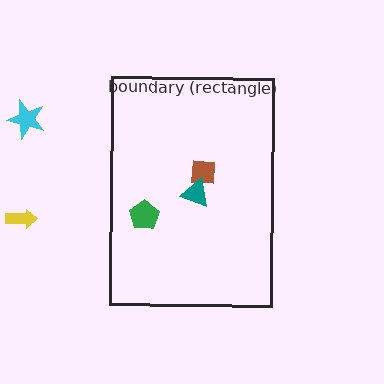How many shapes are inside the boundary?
3 inside, 2 outside.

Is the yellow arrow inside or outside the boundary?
Outside.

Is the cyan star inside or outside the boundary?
Outside.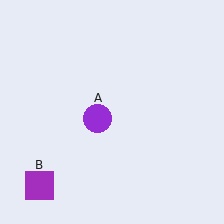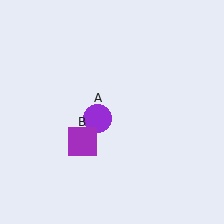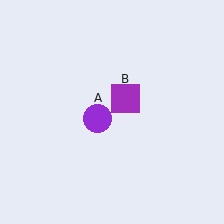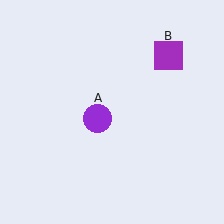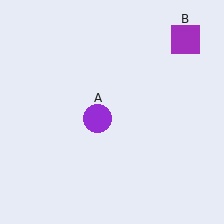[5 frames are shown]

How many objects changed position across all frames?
1 object changed position: purple square (object B).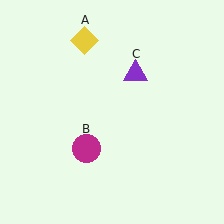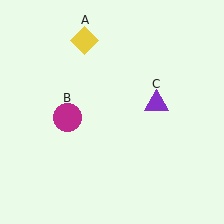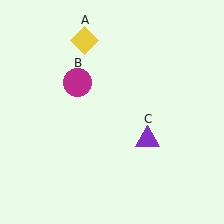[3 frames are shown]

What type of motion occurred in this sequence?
The magenta circle (object B), purple triangle (object C) rotated clockwise around the center of the scene.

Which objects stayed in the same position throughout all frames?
Yellow diamond (object A) remained stationary.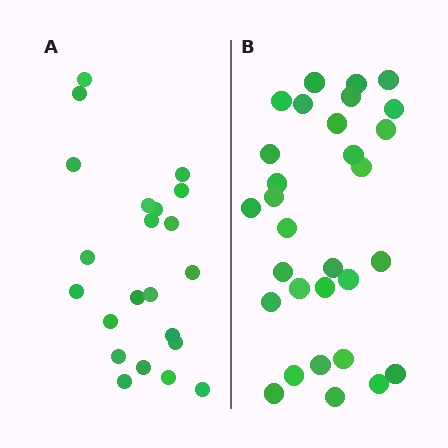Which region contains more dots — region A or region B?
Region B (the right region) has more dots.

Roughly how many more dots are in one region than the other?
Region B has roughly 8 or so more dots than region A.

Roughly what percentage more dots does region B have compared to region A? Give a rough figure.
About 35% more.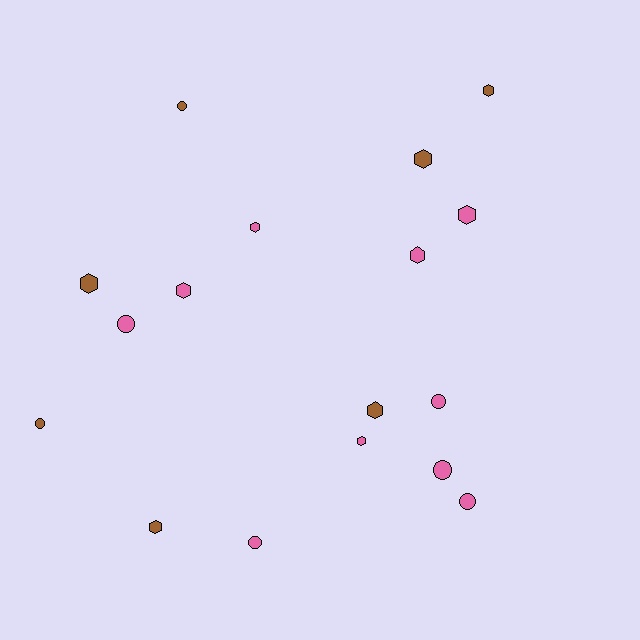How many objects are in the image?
There are 17 objects.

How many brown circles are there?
There are 2 brown circles.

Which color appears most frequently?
Pink, with 10 objects.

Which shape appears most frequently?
Hexagon, with 10 objects.